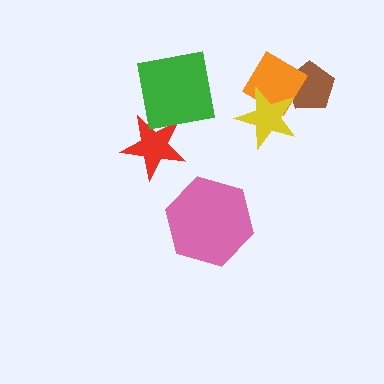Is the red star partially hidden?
Yes, it is partially covered by another shape.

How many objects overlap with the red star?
1 object overlaps with the red star.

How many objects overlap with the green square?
1 object overlaps with the green square.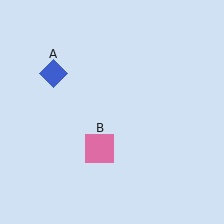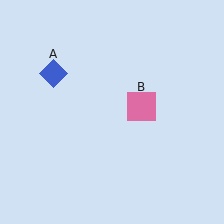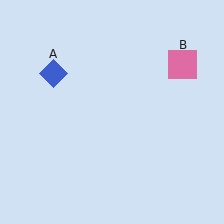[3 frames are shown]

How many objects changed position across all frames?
1 object changed position: pink square (object B).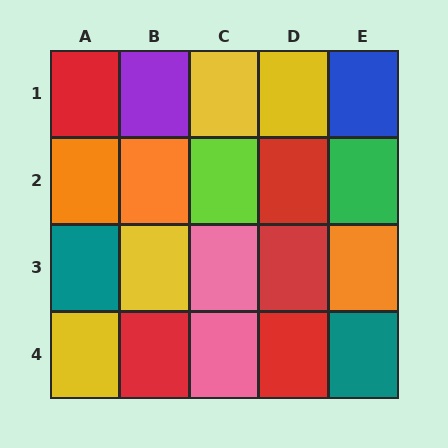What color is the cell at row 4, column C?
Pink.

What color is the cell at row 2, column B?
Orange.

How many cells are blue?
1 cell is blue.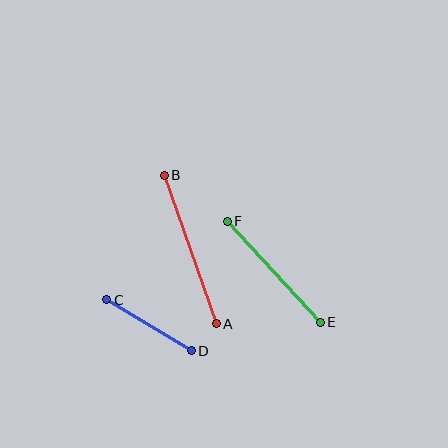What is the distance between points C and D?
The distance is approximately 98 pixels.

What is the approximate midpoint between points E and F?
The midpoint is at approximately (274, 272) pixels.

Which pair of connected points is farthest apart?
Points A and B are farthest apart.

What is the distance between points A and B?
The distance is approximately 157 pixels.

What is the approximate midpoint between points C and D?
The midpoint is at approximately (149, 325) pixels.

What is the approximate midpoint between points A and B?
The midpoint is at approximately (190, 250) pixels.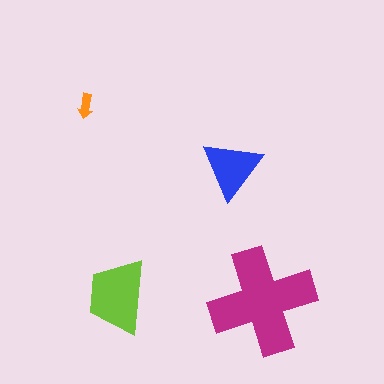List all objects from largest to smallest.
The magenta cross, the lime trapezoid, the blue triangle, the orange arrow.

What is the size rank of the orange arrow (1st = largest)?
4th.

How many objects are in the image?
There are 4 objects in the image.